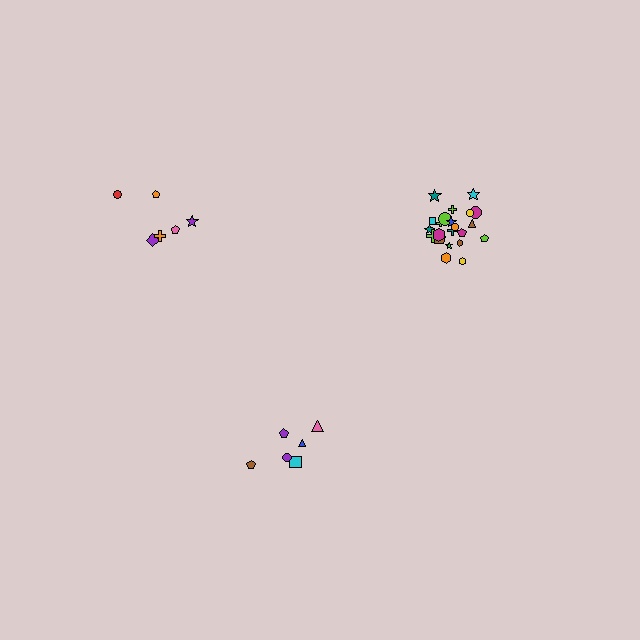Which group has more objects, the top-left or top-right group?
The top-right group.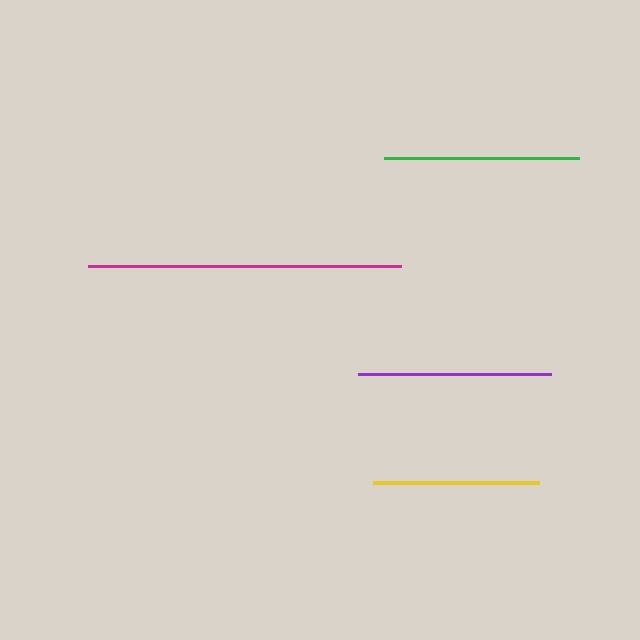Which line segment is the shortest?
The yellow line is the shortest at approximately 166 pixels.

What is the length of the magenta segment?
The magenta segment is approximately 314 pixels long.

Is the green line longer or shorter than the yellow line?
The green line is longer than the yellow line.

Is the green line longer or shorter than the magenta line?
The magenta line is longer than the green line.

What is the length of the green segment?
The green segment is approximately 194 pixels long.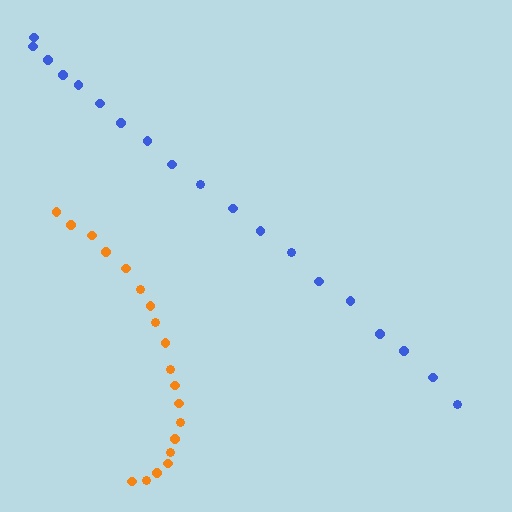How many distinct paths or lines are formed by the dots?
There are 2 distinct paths.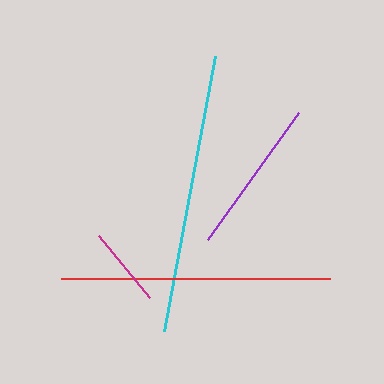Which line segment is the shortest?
The magenta line is the shortest at approximately 80 pixels.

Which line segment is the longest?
The cyan line is the longest at approximately 279 pixels.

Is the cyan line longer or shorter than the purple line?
The cyan line is longer than the purple line.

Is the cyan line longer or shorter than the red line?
The cyan line is longer than the red line.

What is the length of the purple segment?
The purple segment is approximately 157 pixels long.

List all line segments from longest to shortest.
From longest to shortest: cyan, red, purple, magenta.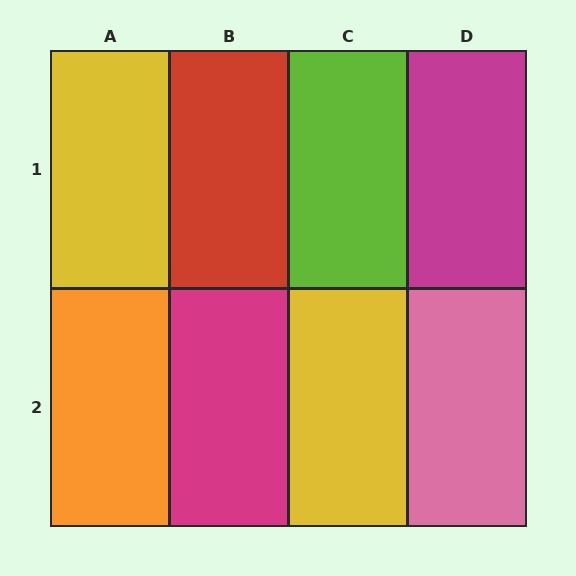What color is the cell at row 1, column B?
Red.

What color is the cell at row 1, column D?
Magenta.